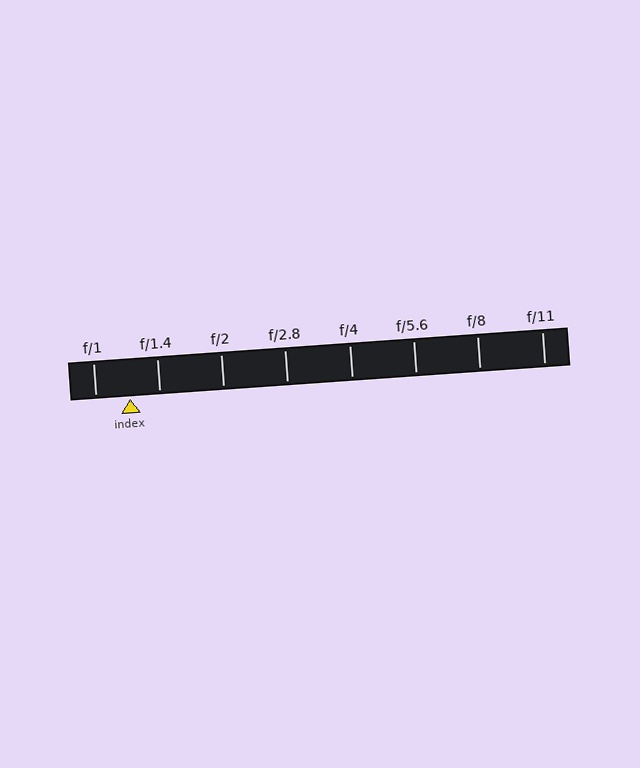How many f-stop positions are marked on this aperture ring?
There are 8 f-stop positions marked.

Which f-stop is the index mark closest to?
The index mark is closest to f/1.4.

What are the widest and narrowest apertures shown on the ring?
The widest aperture shown is f/1 and the narrowest is f/11.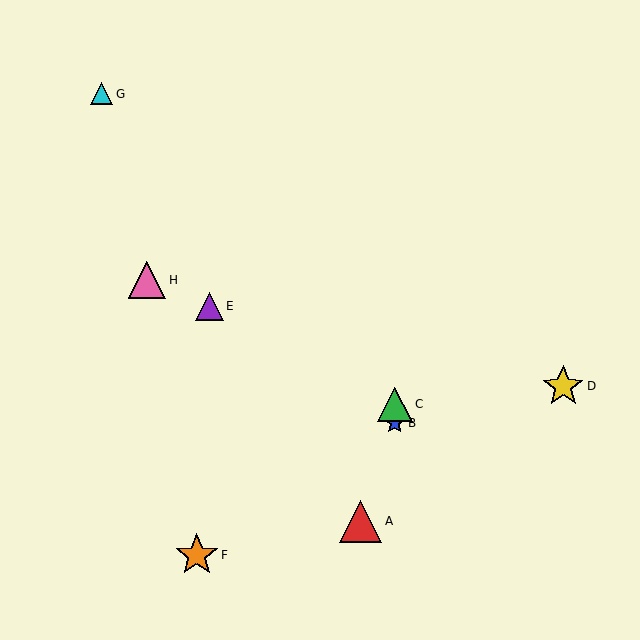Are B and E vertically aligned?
No, B is at x≈395 and E is at x≈209.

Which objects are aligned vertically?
Objects B, C are aligned vertically.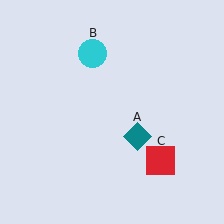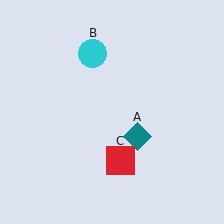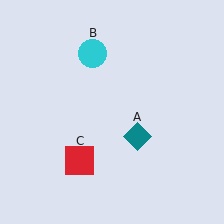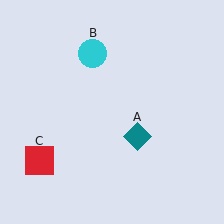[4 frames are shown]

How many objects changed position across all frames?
1 object changed position: red square (object C).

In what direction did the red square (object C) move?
The red square (object C) moved left.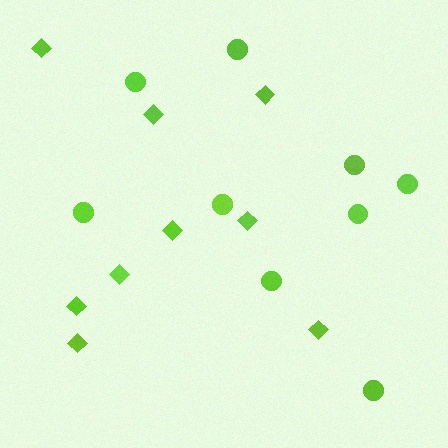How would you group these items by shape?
There are 2 groups: one group of circles (9) and one group of diamonds (9).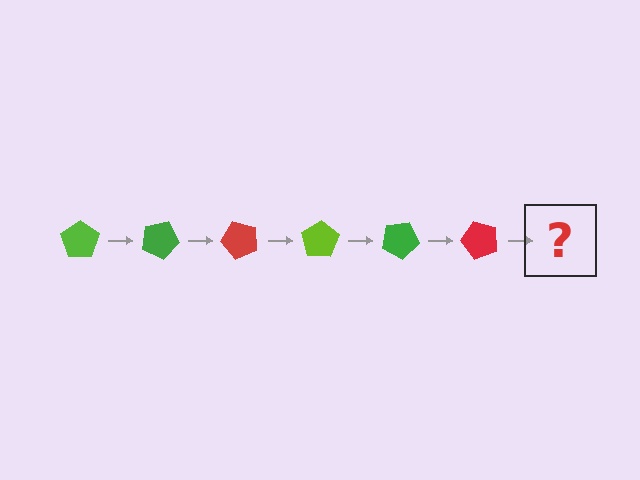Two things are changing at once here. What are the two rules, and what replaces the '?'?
The two rules are that it rotates 25 degrees each step and the color cycles through lime, green, and red. The '?' should be a lime pentagon, rotated 150 degrees from the start.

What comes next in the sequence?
The next element should be a lime pentagon, rotated 150 degrees from the start.